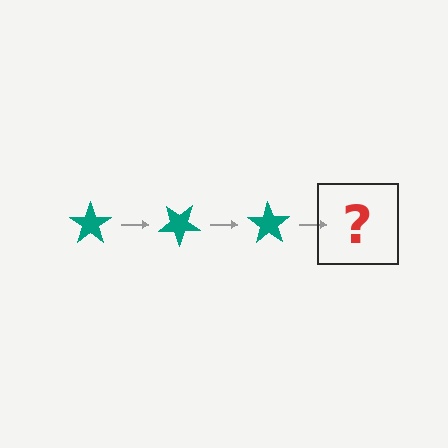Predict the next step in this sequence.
The next step is a teal star rotated 105 degrees.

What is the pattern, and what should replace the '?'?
The pattern is that the star rotates 35 degrees each step. The '?' should be a teal star rotated 105 degrees.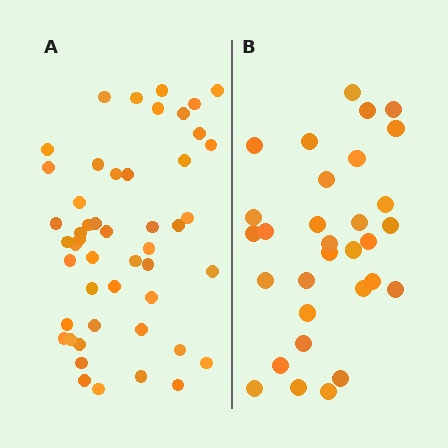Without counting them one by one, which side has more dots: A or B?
Region A (the left region) has more dots.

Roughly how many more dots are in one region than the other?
Region A has approximately 20 more dots than region B.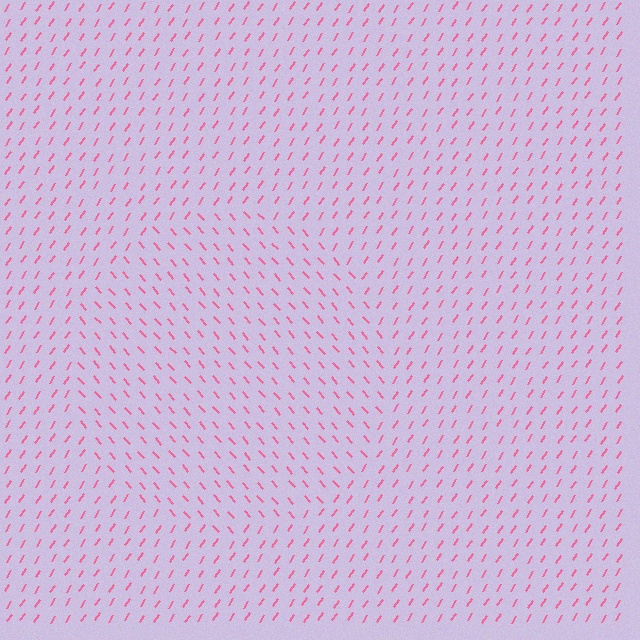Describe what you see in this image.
The image is filled with small pink line segments. A circle region in the image has lines oriented differently from the surrounding lines, creating a visible texture boundary.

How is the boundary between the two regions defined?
The boundary is defined purely by a change in line orientation (approximately 75 degrees difference). All lines are the same color and thickness.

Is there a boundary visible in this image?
Yes, there is a texture boundary formed by a change in line orientation.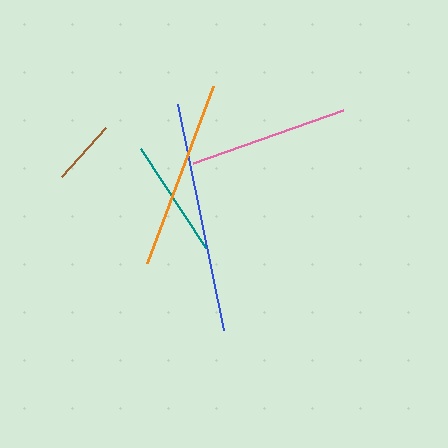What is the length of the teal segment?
The teal segment is approximately 119 pixels long.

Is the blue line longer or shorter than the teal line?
The blue line is longer than the teal line.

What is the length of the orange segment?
The orange segment is approximately 188 pixels long.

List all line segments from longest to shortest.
From longest to shortest: blue, orange, pink, teal, brown.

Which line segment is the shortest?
The brown line is the shortest at approximately 66 pixels.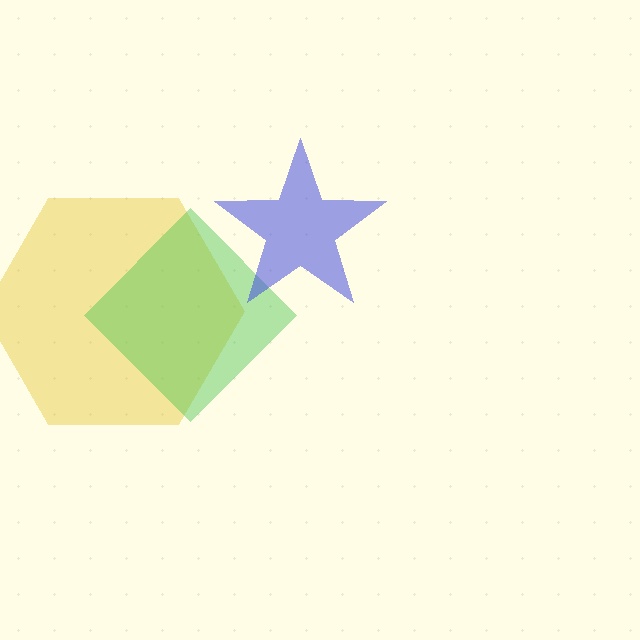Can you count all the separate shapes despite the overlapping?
Yes, there are 3 separate shapes.